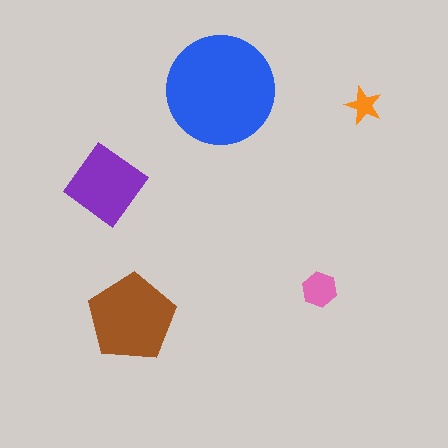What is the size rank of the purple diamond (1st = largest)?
3rd.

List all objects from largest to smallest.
The blue circle, the brown pentagon, the purple diamond, the pink hexagon, the orange star.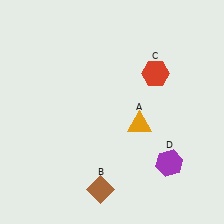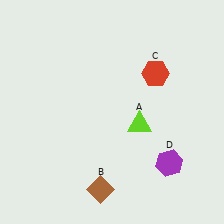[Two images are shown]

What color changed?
The triangle (A) changed from orange in Image 1 to lime in Image 2.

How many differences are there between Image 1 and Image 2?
There is 1 difference between the two images.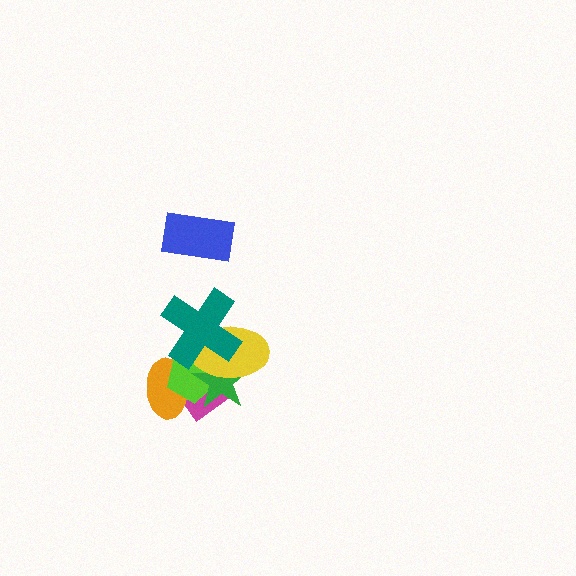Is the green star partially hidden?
Yes, it is partially covered by another shape.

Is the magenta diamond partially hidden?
Yes, it is partially covered by another shape.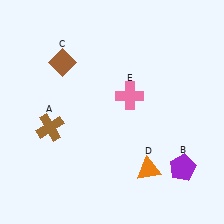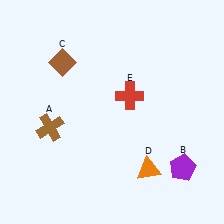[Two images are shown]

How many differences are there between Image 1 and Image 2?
There is 1 difference between the two images.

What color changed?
The cross (E) changed from pink in Image 1 to red in Image 2.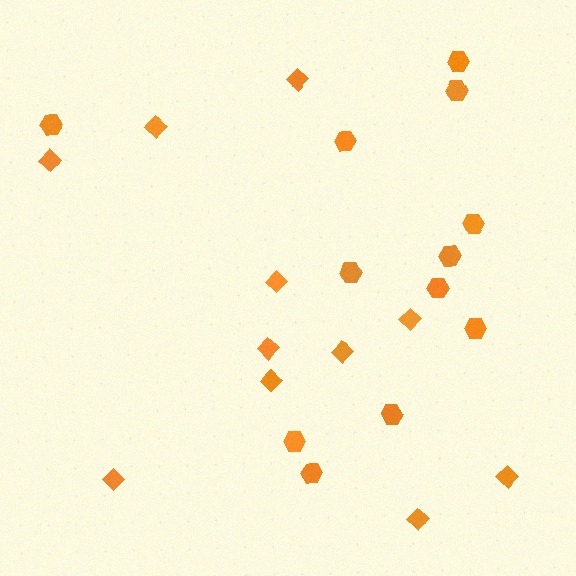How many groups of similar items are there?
There are 2 groups: one group of hexagons (12) and one group of diamonds (11).